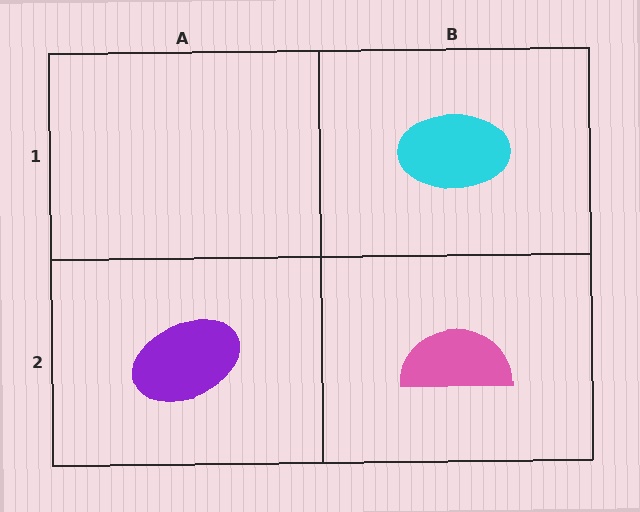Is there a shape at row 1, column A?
No, that cell is empty.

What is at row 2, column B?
A pink semicircle.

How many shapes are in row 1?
1 shape.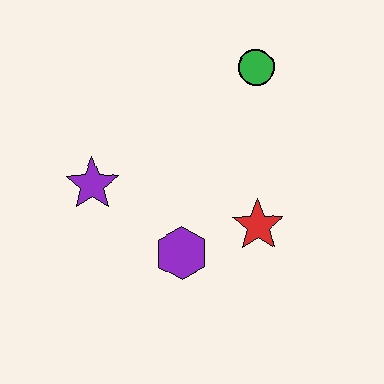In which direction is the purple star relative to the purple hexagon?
The purple star is to the left of the purple hexagon.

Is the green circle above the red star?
Yes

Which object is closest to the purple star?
The purple hexagon is closest to the purple star.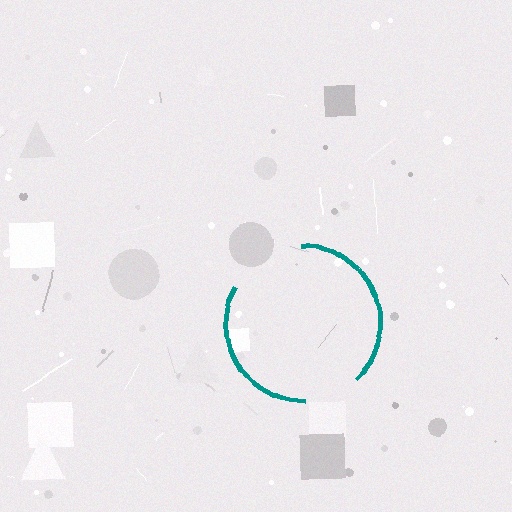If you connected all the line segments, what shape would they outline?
They would outline a circle.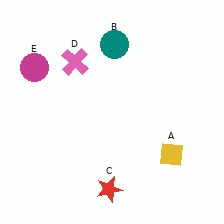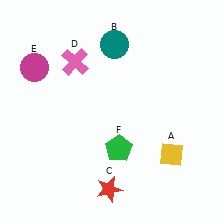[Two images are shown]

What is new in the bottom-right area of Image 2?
A green pentagon (F) was added in the bottom-right area of Image 2.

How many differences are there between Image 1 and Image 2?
There is 1 difference between the two images.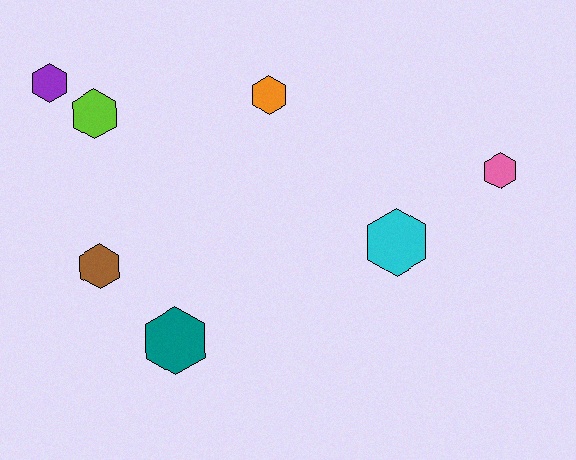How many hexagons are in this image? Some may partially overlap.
There are 7 hexagons.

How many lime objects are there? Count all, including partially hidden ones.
There is 1 lime object.